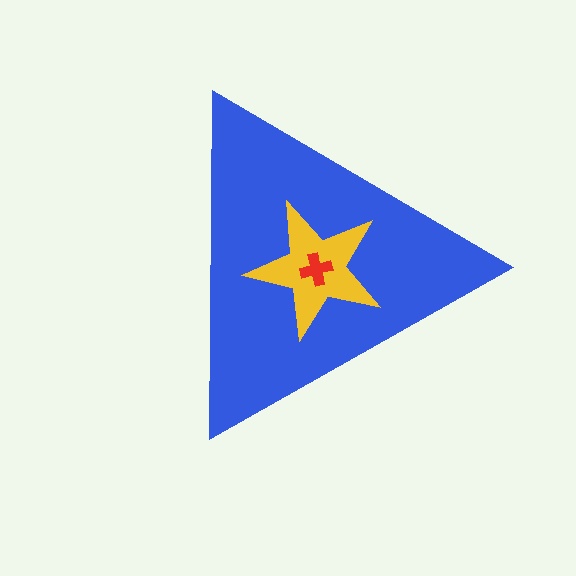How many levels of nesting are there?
3.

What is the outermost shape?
The blue triangle.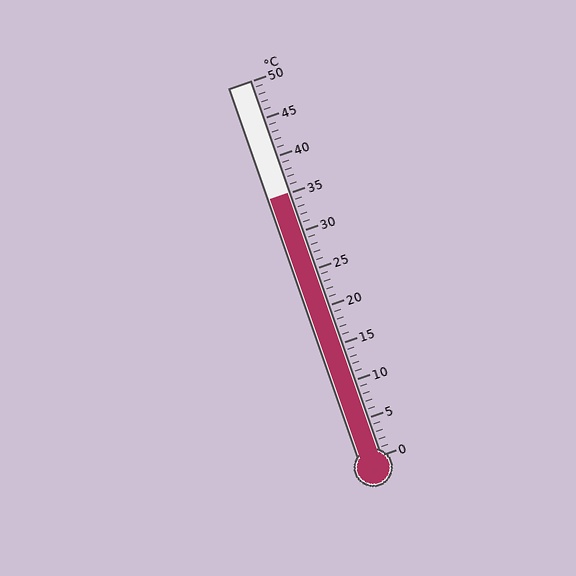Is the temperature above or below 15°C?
The temperature is above 15°C.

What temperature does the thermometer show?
The thermometer shows approximately 35°C.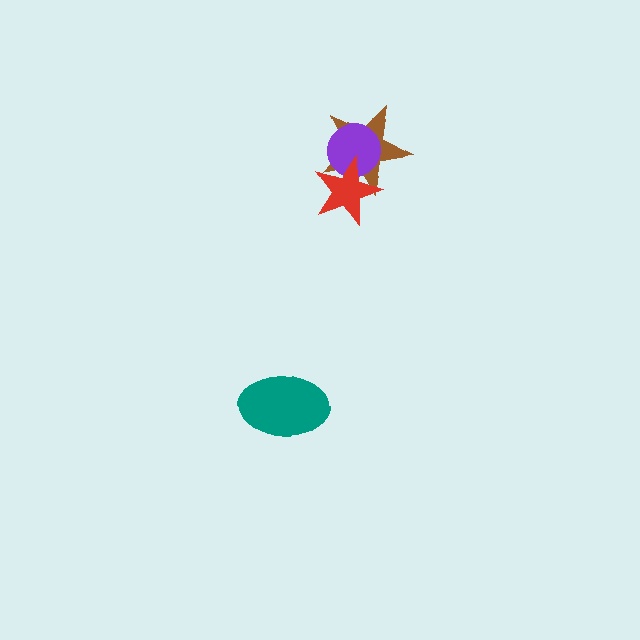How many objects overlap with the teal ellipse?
0 objects overlap with the teal ellipse.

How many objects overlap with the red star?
2 objects overlap with the red star.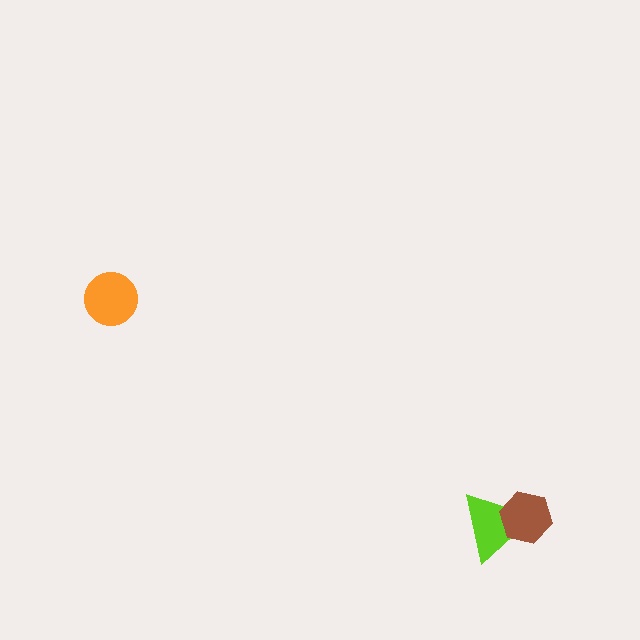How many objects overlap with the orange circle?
0 objects overlap with the orange circle.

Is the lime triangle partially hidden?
Yes, it is partially covered by another shape.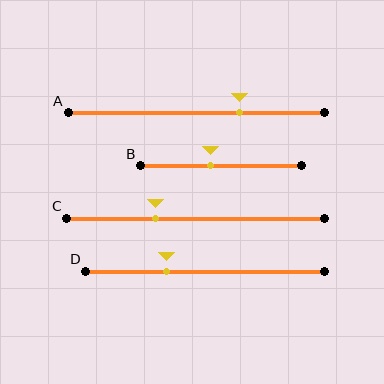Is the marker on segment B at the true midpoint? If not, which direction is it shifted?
No, the marker on segment B is shifted to the left by about 6% of the segment length.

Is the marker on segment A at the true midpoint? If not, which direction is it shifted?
No, the marker on segment A is shifted to the right by about 17% of the segment length.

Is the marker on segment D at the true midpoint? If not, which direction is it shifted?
No, the marker on segment D is shifted to the left by about 16% of the segment length.